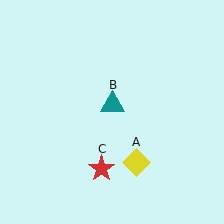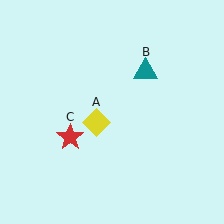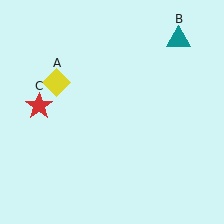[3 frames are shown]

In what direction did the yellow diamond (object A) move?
The yellow diamond (object A) moved up and to the left.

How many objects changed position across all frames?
3 objects changed position: yellow diamond (object A), teal triangle (object B), red star (object C).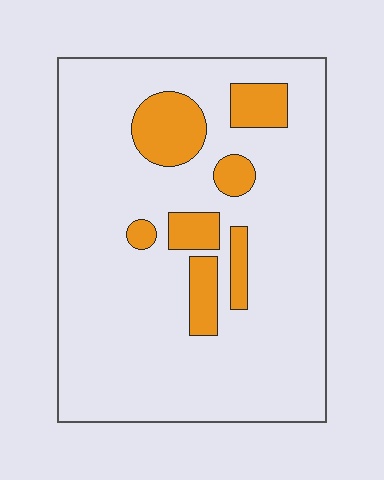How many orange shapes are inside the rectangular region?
7.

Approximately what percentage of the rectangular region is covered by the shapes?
Approximately 15%.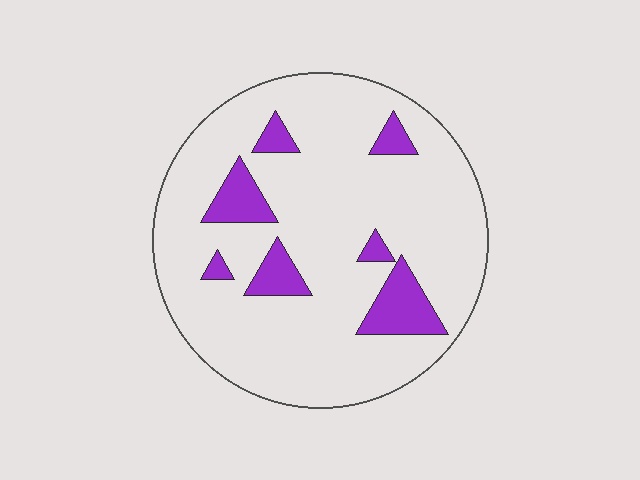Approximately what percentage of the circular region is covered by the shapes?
Approximately 15%.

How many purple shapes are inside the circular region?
7.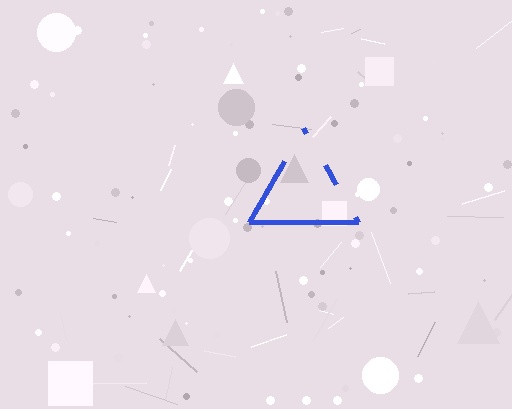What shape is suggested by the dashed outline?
The dashed outline suggests a triangle.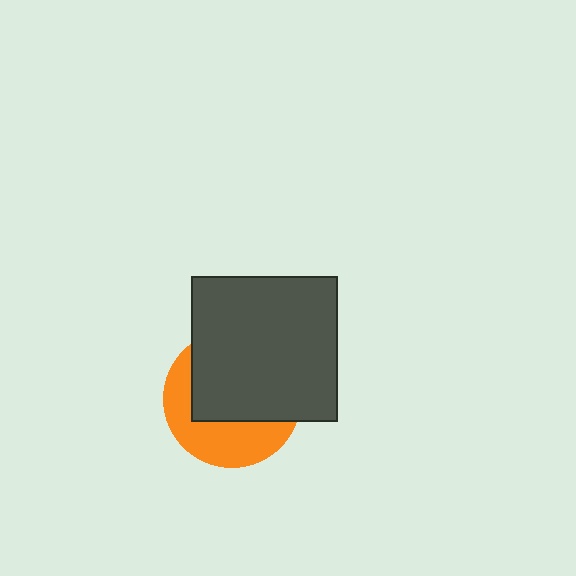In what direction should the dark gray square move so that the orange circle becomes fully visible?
The dark gray square should move up. That is the shortest direction to clear the overlap and leave the orange circle fully visible.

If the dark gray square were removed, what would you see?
You would see the complete orange circle.